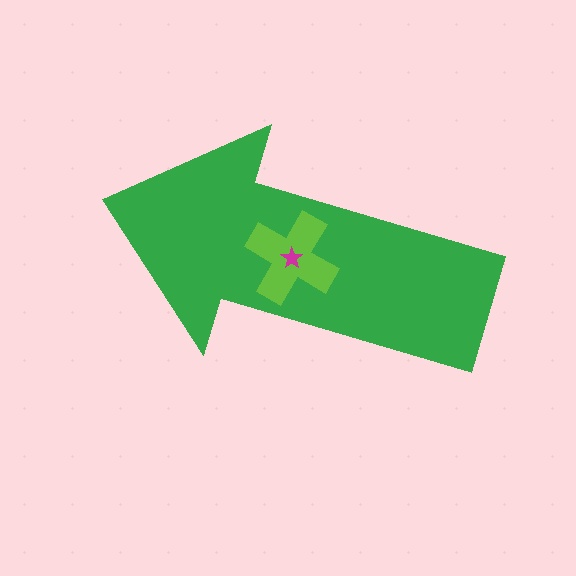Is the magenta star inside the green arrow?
Yes.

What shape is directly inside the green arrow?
The lime cross.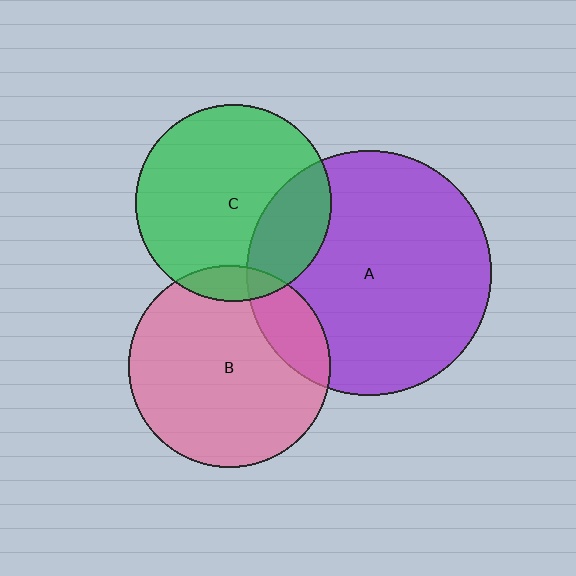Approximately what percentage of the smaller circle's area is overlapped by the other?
Approximately 10%.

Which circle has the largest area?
Circle A (purple).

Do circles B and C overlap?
Yes.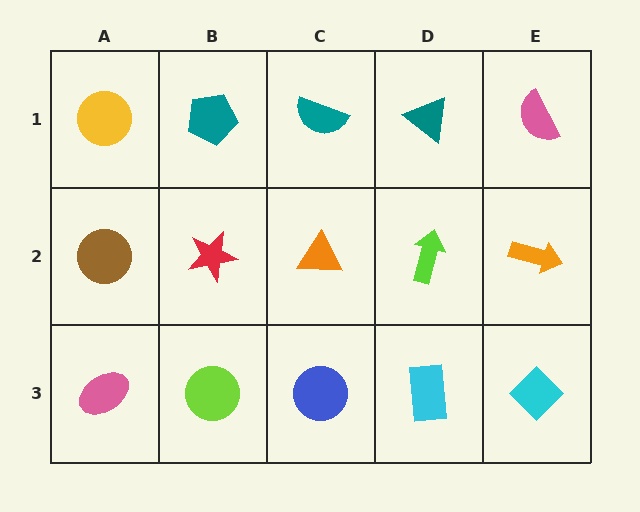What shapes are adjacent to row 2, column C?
A teal semicircle (row 1, column C), a blue circle (row 3, column C), a red star (row 2, column B), a lime arrow (row 2, column D).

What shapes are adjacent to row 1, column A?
A brown circle (row 2, column A), a teal pentagon (row 1, column B).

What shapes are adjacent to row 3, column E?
An orange arrow (row 2, column E), a cyan rectangle (row 3, column D).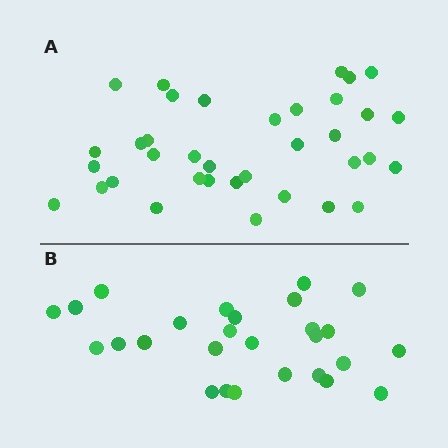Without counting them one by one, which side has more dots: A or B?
Region A (the top region) has more dots.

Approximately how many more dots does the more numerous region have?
Region A has roughly 8 or so more dots than region B.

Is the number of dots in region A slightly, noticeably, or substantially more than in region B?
Region A has noticeably more, but not dramatically so. The ratio is roughly 1.3 to 1.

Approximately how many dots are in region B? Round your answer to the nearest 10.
About 30 dots. (The exact count is 27, which rounds to 30.)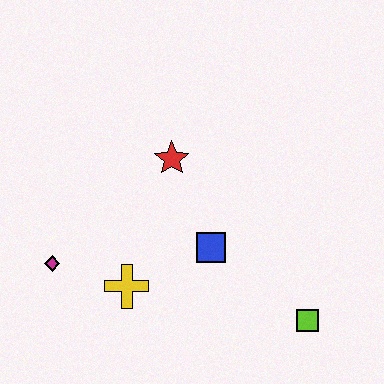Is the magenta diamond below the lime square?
No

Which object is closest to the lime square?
The blue square is closest to the lime square.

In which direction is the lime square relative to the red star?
The lime square is below the red star.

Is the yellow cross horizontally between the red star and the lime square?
No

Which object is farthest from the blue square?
The magenta diamond is farthest from the blue square.